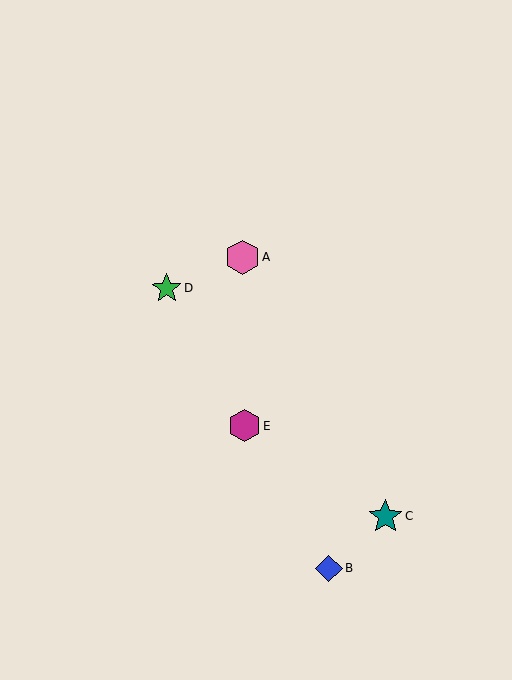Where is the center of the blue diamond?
The center of the blue diamond is at (329, 568).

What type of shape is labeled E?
Shape E is a magenta hexagon.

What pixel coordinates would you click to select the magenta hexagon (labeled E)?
Click at (245, 426) to select the magenta hexagon E.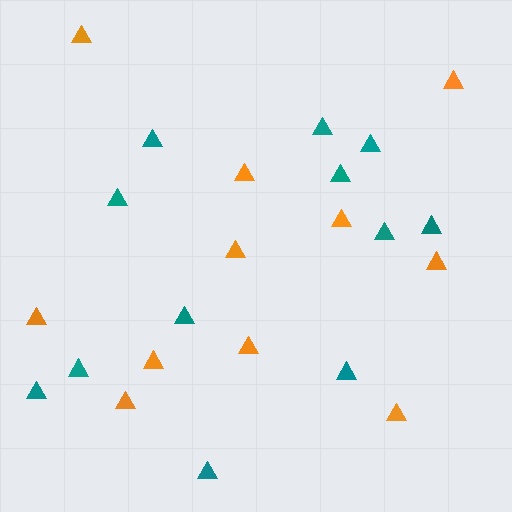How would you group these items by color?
There are 2 groups: one group of orange triangles (11) and one group of teal triangles (12).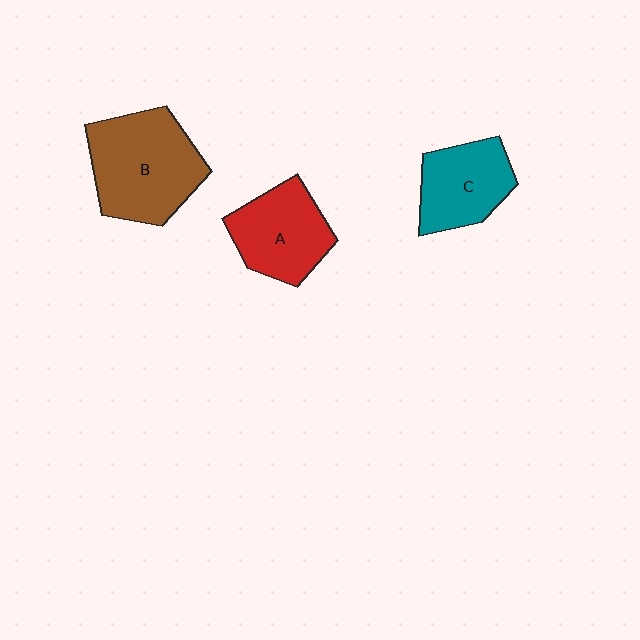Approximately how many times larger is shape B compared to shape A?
Approximately 1.4 times.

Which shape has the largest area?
Shape B (brown).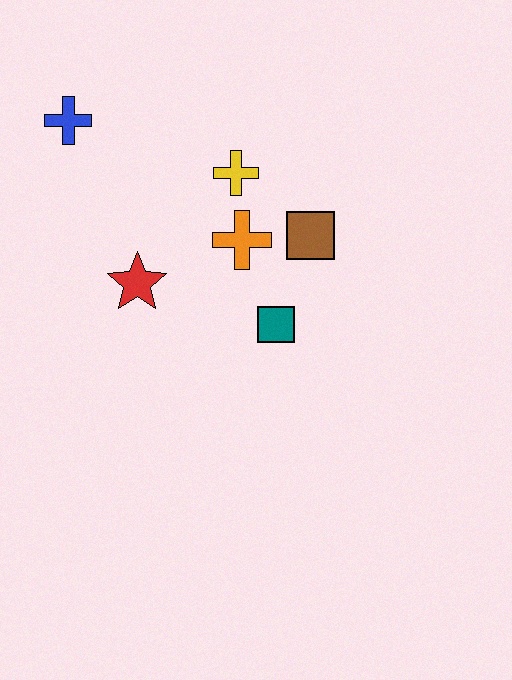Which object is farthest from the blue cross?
The teal square is farthest from the blue cross.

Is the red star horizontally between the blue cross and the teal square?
Yes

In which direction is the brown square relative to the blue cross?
The brown square is to the right of the blue cross.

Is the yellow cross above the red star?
Yes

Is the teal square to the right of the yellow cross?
Yes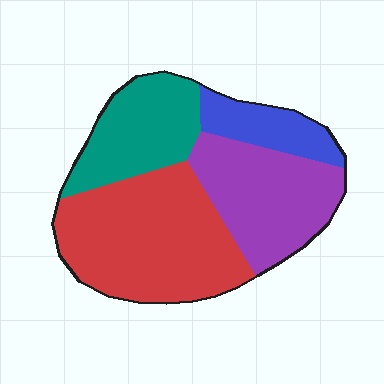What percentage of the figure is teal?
Teal covers about 20% of the figure.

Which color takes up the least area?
Blue, at roughly 10%.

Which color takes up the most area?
Red, at roughly 40%.